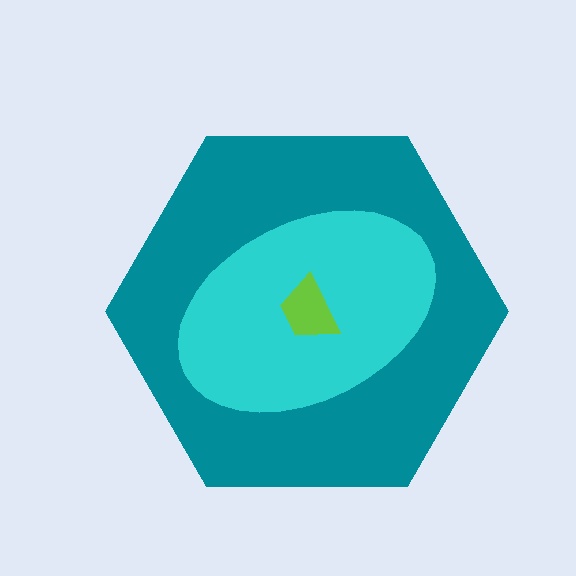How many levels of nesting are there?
3.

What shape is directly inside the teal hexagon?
The cyan ellipse.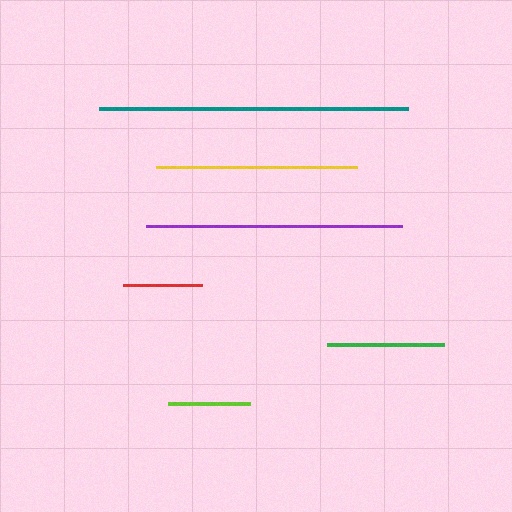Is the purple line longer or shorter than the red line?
The purple line is longer than the red line.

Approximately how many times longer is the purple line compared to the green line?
The purple line is approximately 2.2 times the length of the green line.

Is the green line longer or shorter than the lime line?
The green line is longer than the lime line.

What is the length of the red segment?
The red segment is approximately 78 pixels long.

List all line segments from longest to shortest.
From longest to shortest: teal, purple, yellow, green, lime, red.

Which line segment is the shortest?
The red line is the shortest at approximately 78 pixels.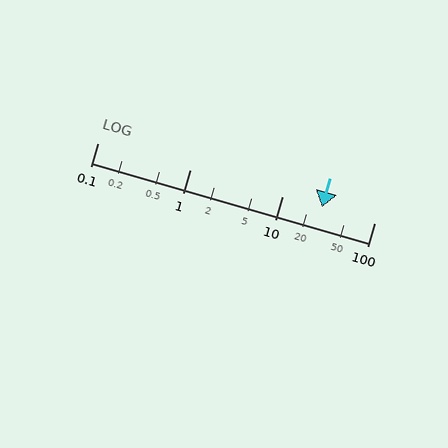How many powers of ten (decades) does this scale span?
The scale spans 3 decades, from 0.1 to 100.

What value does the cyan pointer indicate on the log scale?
The pointer indicates approximately 27.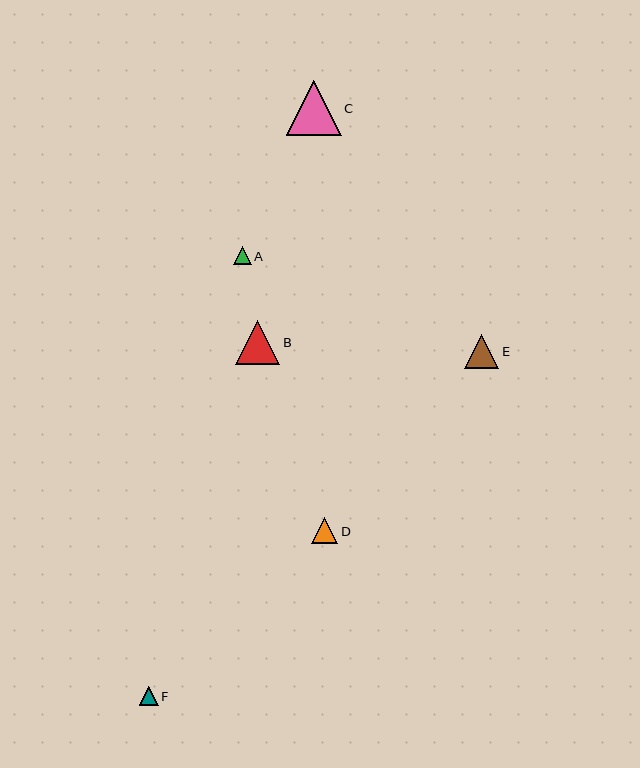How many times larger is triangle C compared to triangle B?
Triangle C is approximately 1.3 times the size of triangle B.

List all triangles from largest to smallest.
From largest to smallest: C, B, E, D, F, A.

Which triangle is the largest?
Triangle C is the largest with a size of approximately 55 pixels.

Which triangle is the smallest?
Triangle A is the smallest with a size of approximately 18 pixels.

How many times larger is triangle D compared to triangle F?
Triangle D is approximately 1.4 times the size of triangle F.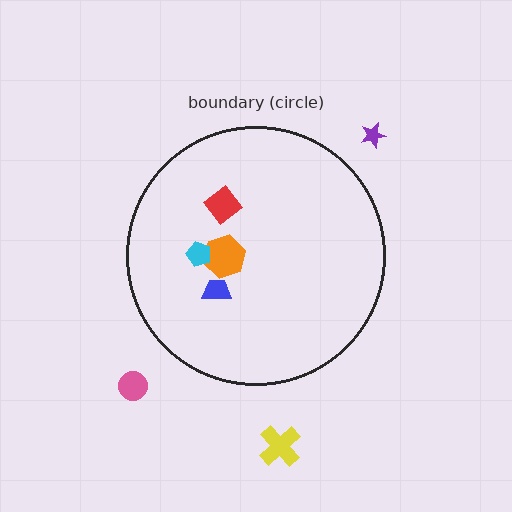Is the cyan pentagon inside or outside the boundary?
Inside.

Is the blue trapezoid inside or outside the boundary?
Inside.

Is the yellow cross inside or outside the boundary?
Outside.